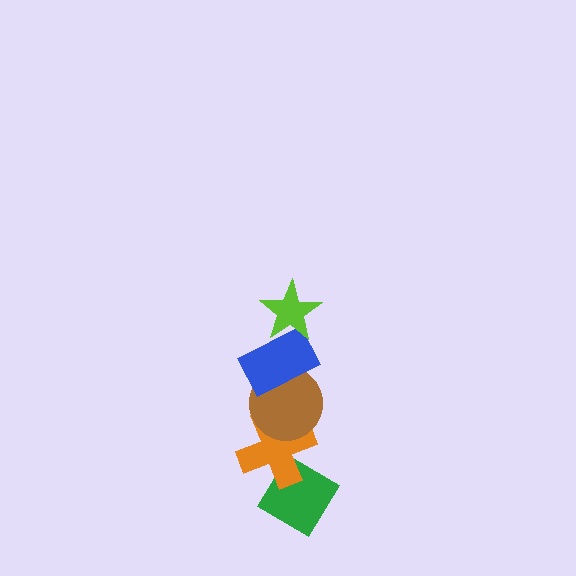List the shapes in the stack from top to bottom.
From top to bottom: the lime star, the blue rectangle, the brown circle, the orange cross, the green diamond.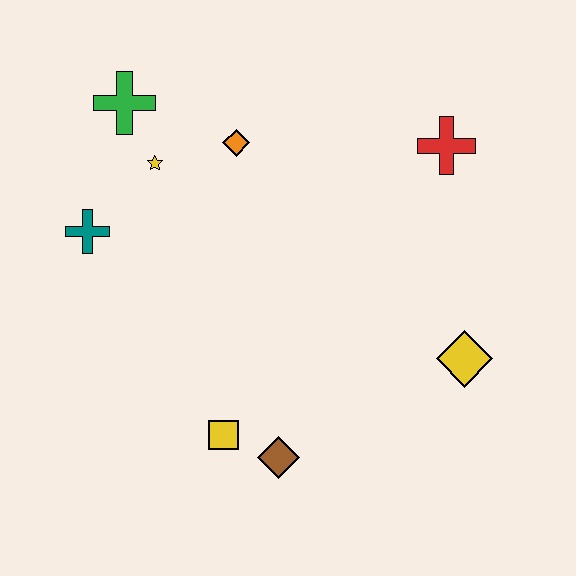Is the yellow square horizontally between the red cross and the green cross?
Yes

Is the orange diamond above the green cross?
No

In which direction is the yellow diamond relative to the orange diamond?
The yellow diamond is to the right of the orange diamond.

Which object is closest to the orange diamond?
The yellow star is closest to the orange diamond.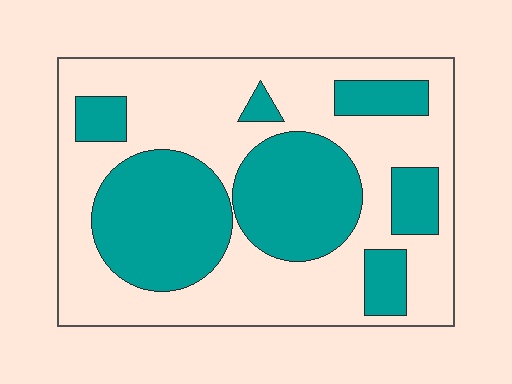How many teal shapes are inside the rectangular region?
7.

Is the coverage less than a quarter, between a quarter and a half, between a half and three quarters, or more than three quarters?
Between a quarter and a half.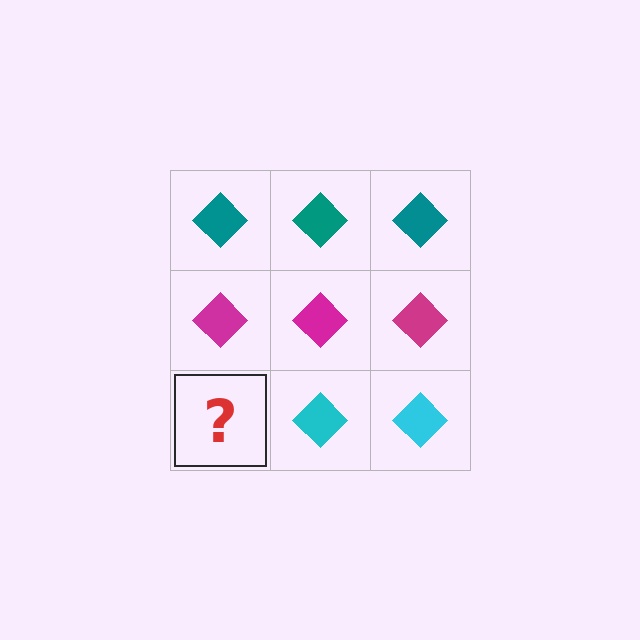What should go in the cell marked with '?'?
The missing cell should contain a cyan diamond.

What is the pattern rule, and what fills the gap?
The rule is that each row has a consistent color. The gap should be filled with a cyan diamond.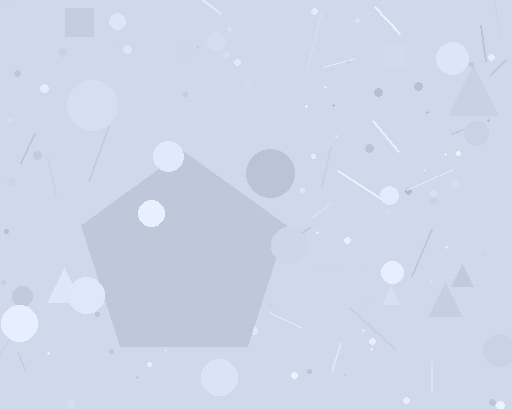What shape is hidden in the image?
A pentagon is hidden in the image.